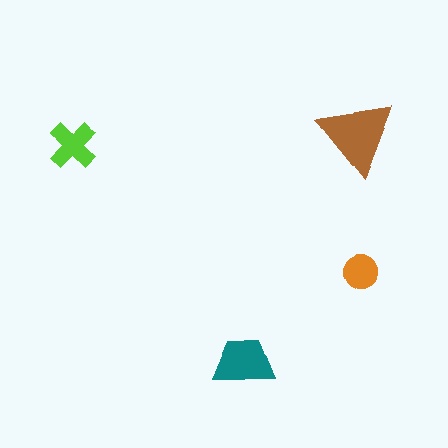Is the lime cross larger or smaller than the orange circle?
Larger.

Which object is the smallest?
The orange circle.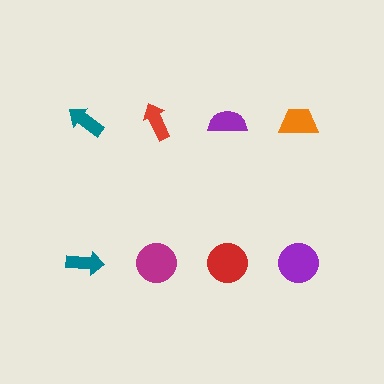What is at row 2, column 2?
A magenta circle.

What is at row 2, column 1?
A teal arrow.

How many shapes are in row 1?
4 shapes.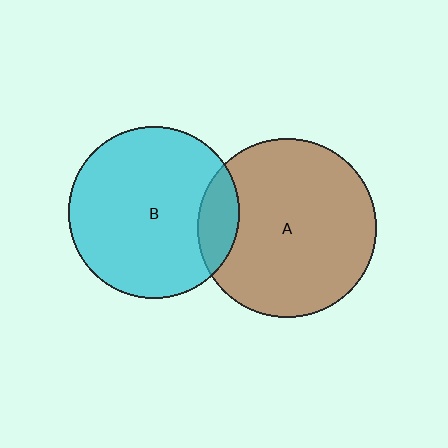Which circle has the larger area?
Circle A (brown).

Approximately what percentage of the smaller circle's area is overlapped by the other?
Approximately 15%.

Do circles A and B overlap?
Yes.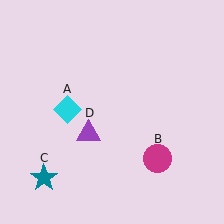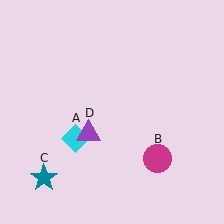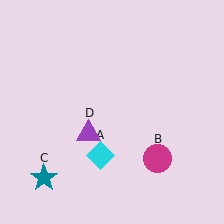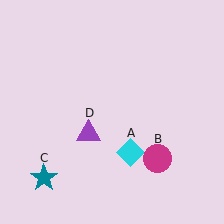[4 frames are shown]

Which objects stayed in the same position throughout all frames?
Magenta circle (object B) and teal star (object C) and purple triangle (object D) remained stationary.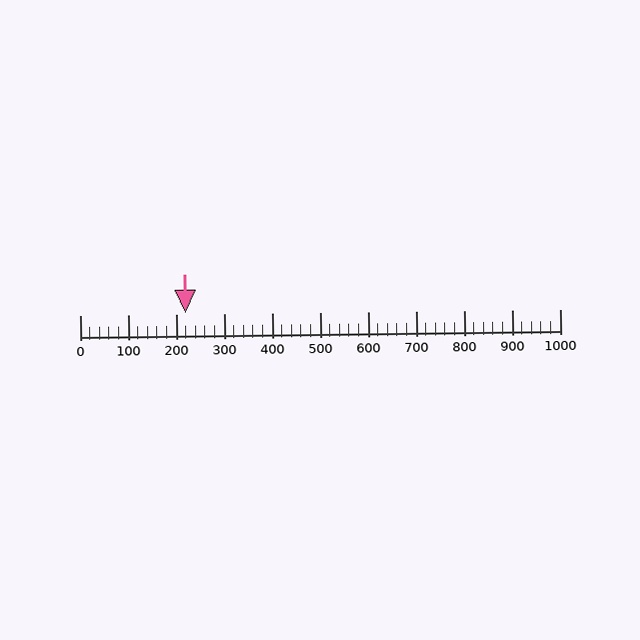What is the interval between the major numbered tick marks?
The major tick marks are spaced 100 units apart.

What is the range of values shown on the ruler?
The ruler shows values from 0 to 1000.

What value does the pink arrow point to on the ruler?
The pink arrow points to approximately 220.